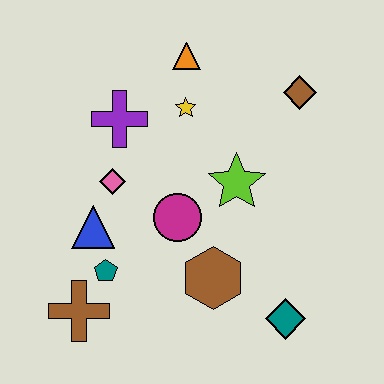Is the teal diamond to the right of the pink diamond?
Yes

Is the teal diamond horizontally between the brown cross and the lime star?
No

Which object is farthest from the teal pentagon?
The brown diamond is farthest from the teal pentagon.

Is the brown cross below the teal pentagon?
Yes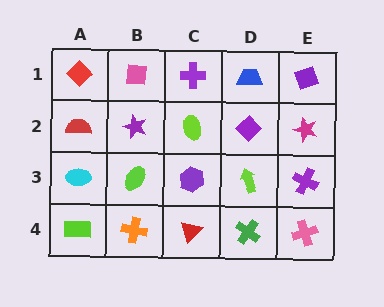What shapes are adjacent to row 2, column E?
A purple diamond (row 1, column E), a purple cross (row 3, column E), a purple diamond (row 2, column D).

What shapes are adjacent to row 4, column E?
A purple cross (row 3, column E), a green cross (row 4, column D).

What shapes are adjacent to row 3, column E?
A magenta star (row 2, column E), a pink cross (row 4, column E), a lime arrow (row 3, column D).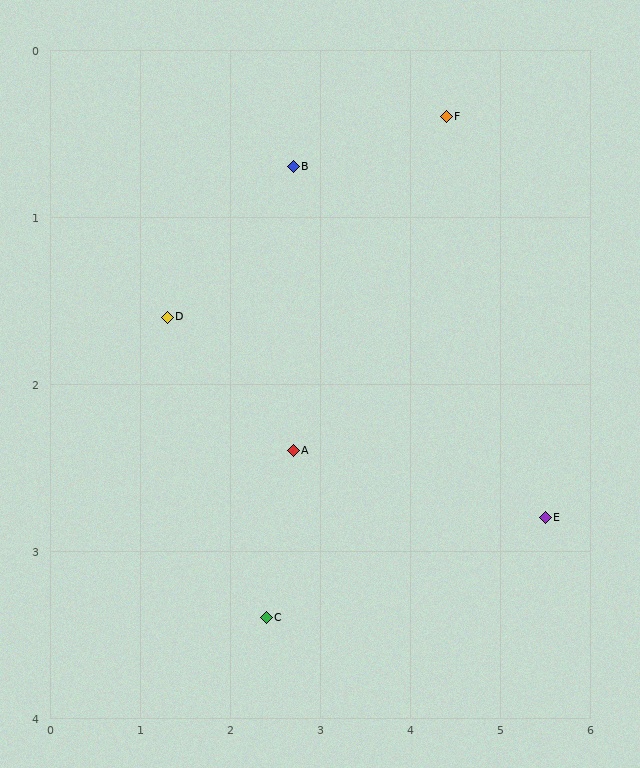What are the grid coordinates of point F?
Point F is at approximately (4.4, 0.4).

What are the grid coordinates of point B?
Point B is at approximately (2.7, 0.7).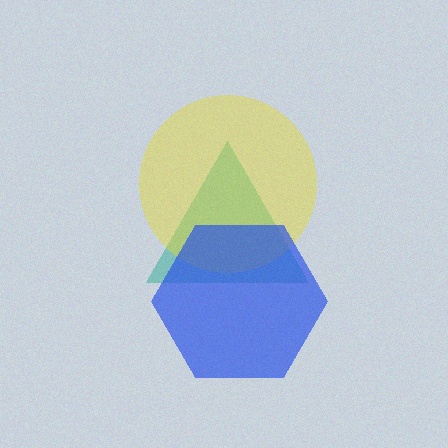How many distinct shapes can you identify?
There are 3 distinct shapes: a teal triangle, a yellow circle, a blue hexagon.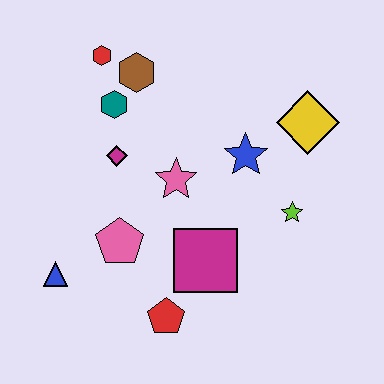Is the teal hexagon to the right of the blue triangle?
Yes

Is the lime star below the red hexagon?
Yes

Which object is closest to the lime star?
The blue star is closest to the lime star.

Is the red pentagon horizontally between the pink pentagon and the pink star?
Yes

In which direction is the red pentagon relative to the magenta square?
The red pentagon is below the magenta square.